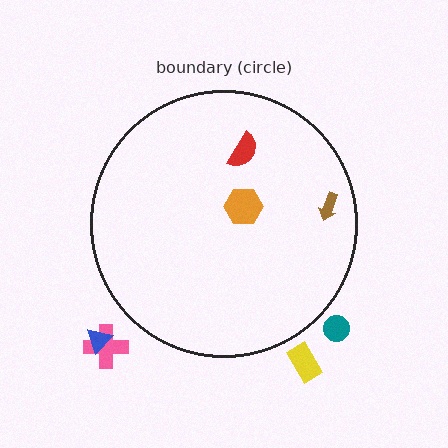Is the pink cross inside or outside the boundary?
Outside.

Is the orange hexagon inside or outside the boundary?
Inside.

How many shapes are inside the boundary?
3 inside, 4 outside.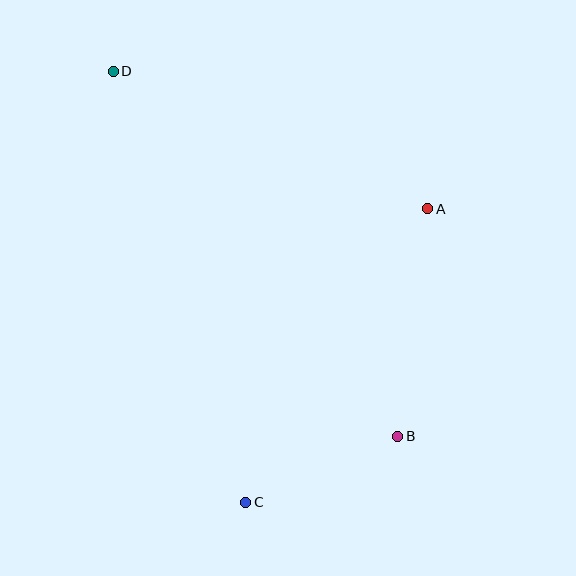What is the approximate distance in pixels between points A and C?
The distance between A and C is approximately 345 pixels.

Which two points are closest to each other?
Points B and C are closest to each other.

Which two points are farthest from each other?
Points B and D are farthest from each other.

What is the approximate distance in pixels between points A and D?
The distance between A and D is approximately 343 pixels.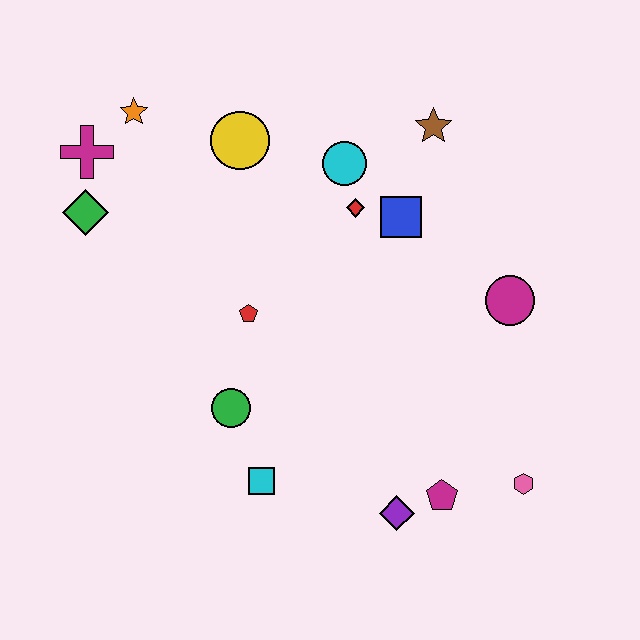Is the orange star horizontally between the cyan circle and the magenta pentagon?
No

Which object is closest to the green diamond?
The magenta cross is closest to the green diamond.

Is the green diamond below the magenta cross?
Yes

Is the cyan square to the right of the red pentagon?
Yes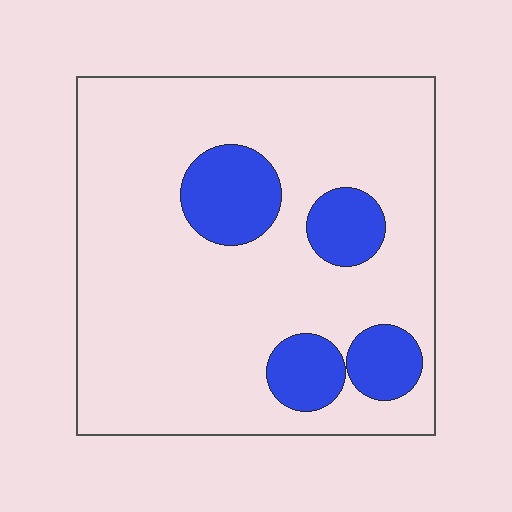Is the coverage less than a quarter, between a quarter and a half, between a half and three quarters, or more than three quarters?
Less than a quarter.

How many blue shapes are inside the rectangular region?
4.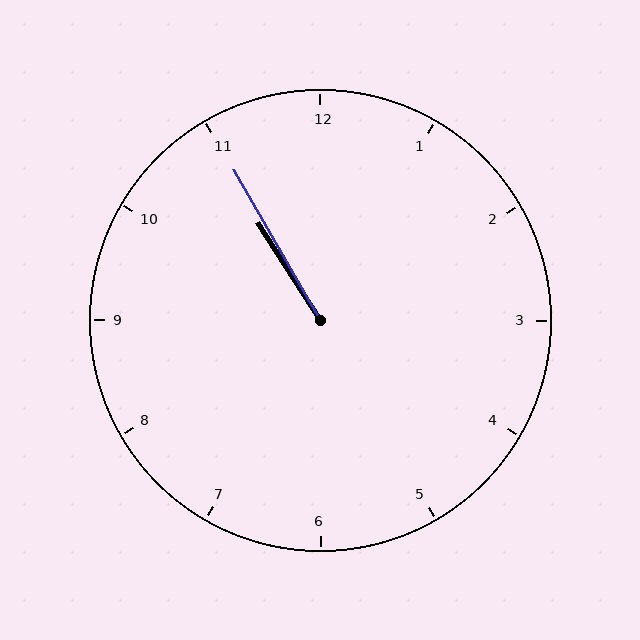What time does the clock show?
10:55.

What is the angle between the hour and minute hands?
Approximately 2 degrees.